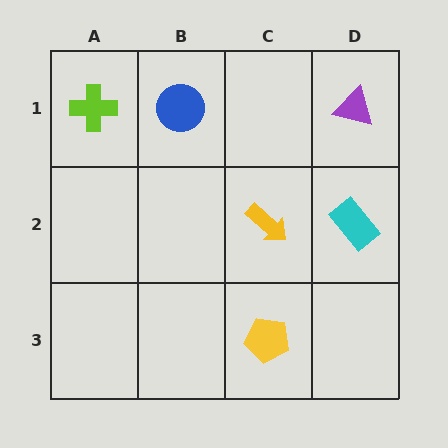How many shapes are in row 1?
3 shapes.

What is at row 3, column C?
A yellow pentagon.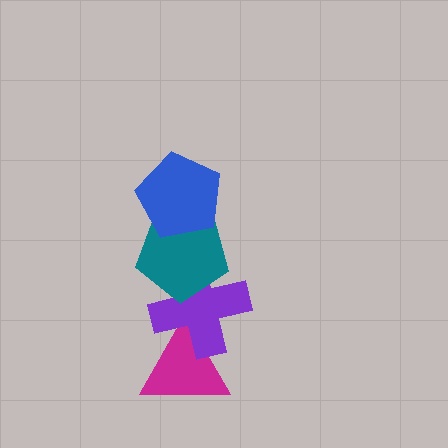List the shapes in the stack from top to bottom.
From top to bottom: the blue pentagon, the teal pentagon, the purple cross, the magenta triangle.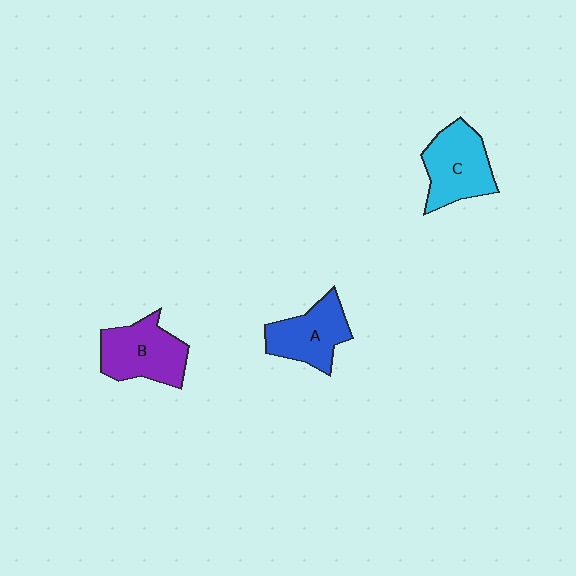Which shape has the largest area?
Shape B (purple).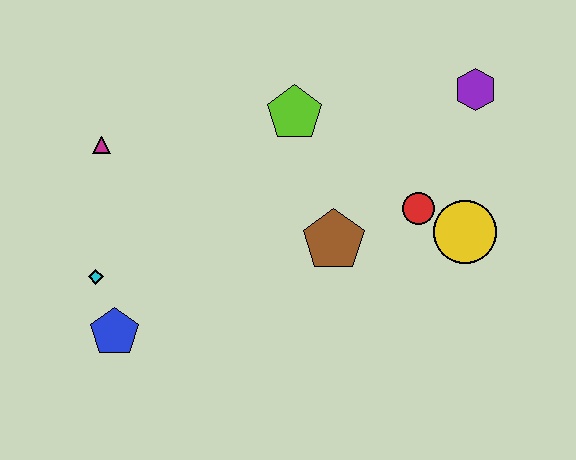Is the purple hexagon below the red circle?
No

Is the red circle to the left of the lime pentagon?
No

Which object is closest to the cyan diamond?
The blue pentagon is closest to the cyan diamond.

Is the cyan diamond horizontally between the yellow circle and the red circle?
No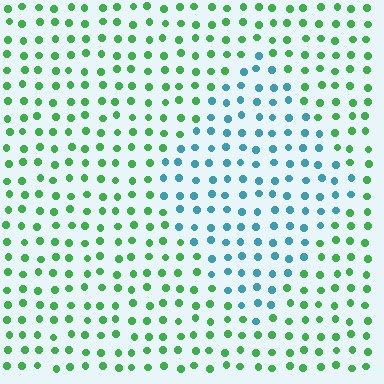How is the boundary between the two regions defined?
The boundary is defined purely by a slight shift in hue (about 63 degrees). Spacing, size, and orientation are identical on both sides.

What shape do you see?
I see a diamond.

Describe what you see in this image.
The image is filled with small green elements in a uniform arrangement. A diamond-shaped region is visible where the elements are tinted to a slightly different hue, forming a subtle color boundary.